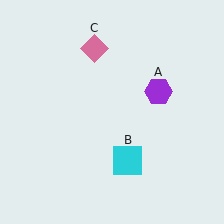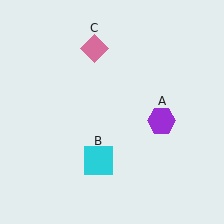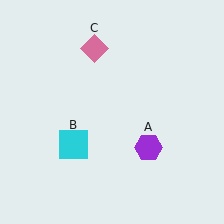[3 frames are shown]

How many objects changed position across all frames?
2 objects changed position: purple hexagon (object A), cyan square (object B).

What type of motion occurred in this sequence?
The purple hexagon (object A), cyan square (object B) rotated clockwise around the center of the scene.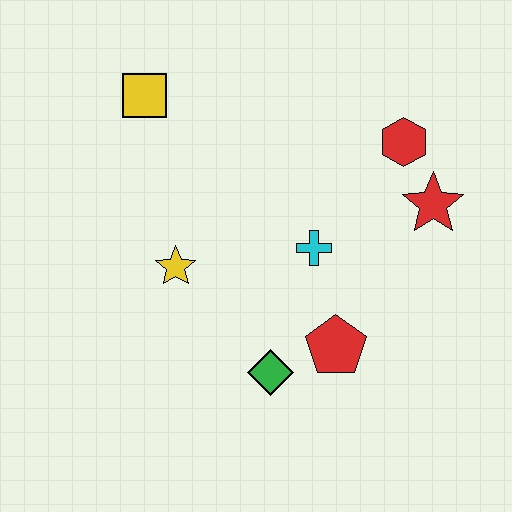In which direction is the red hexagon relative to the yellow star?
The red hexagon is to the right of the yellow star.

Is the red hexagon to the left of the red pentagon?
No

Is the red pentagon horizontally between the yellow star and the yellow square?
No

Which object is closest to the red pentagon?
The green diamond is closest to the red pentagon.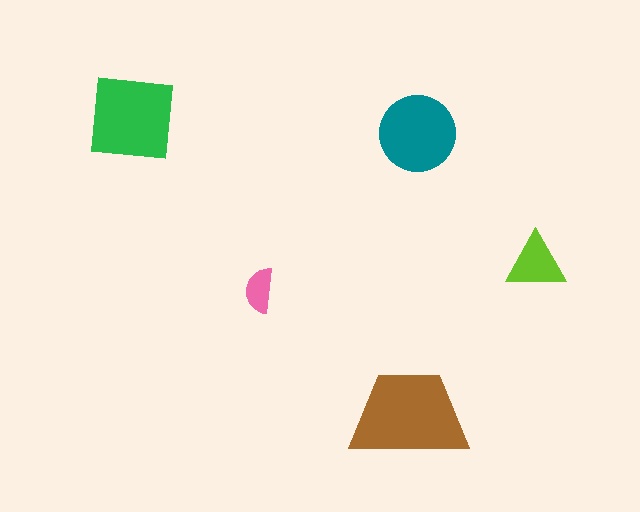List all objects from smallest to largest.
The pink semicircle, the lime triangle, the teal circle, the green square, the brown trapezoid.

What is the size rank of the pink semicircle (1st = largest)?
5th.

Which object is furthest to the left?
The green square is leftmost.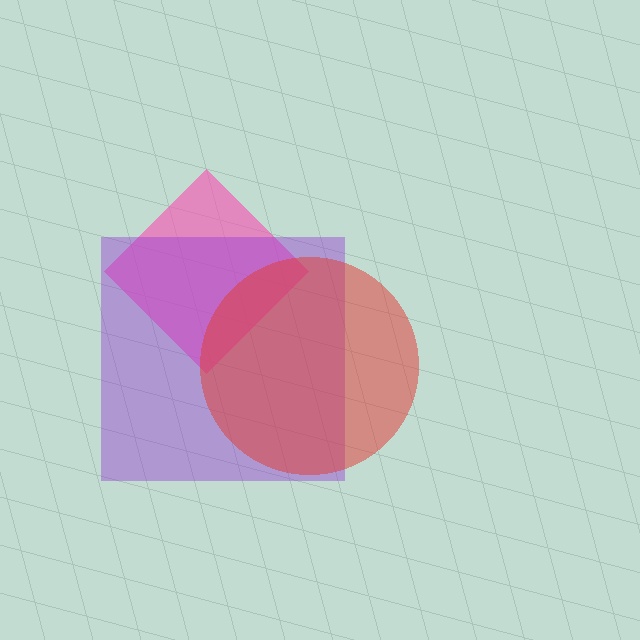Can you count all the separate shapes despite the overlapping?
Yes, there are 3 separate shapes.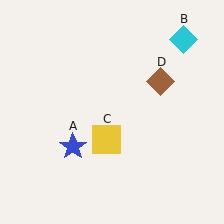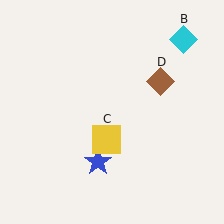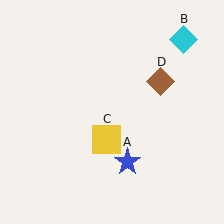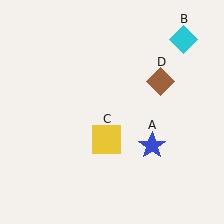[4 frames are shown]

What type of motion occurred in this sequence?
The blue star (object A) rotated counterclockwise around the center of the scene.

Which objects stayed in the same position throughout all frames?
Cyan diamond (object B) and yellow square (object C) and brown diamond (object D) remained stationary.